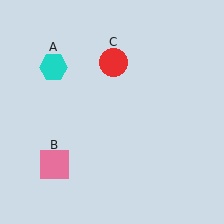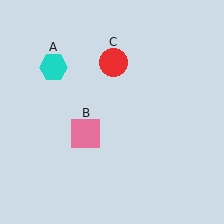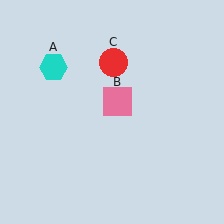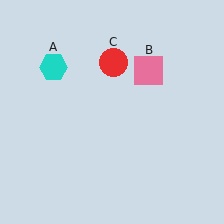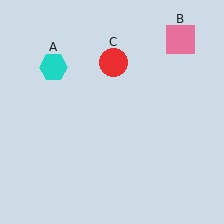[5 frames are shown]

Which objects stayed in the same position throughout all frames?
Cyan hexagon (object A) and red circle (object C) remained stationary.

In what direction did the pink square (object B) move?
The pink square (object B) moved up and to the right.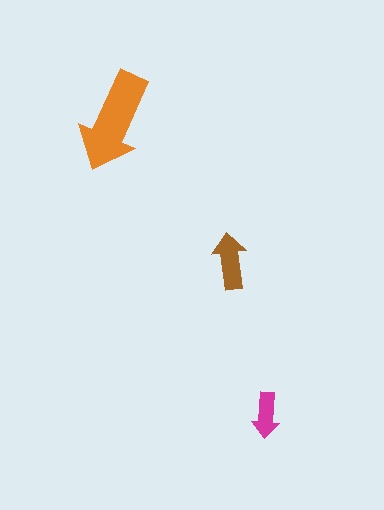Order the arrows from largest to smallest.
the orange one, the brown one, the magenta one.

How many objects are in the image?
There are 3 objects in the image.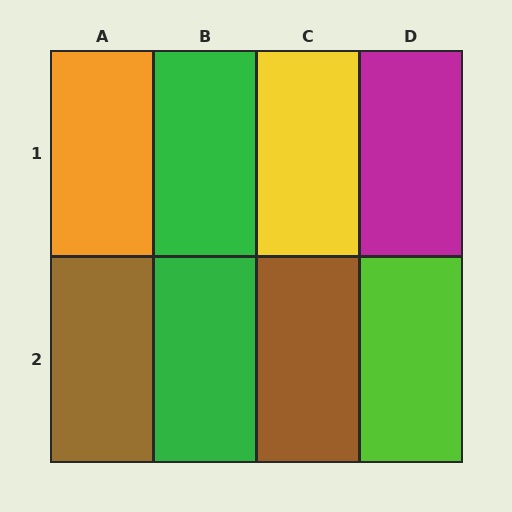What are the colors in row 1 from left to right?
Orange, green, yellow, magenta.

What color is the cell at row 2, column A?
Brown.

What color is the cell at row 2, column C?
Brown.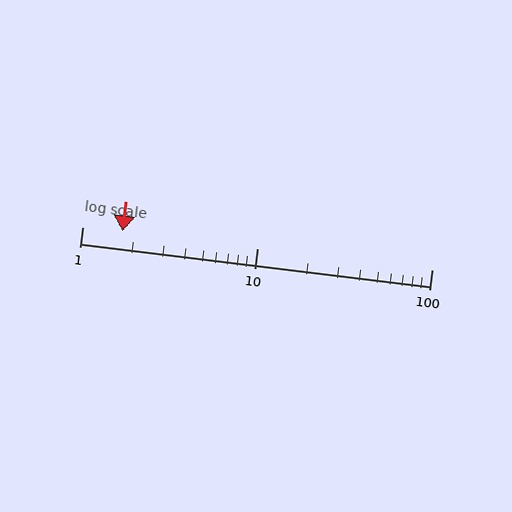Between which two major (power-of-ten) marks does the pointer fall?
The pointer is between 1 and 10.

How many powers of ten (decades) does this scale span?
The scale spans 2 decades, from 1 to 100.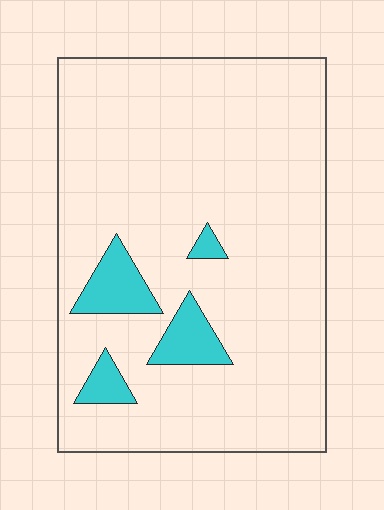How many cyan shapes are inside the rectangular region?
4.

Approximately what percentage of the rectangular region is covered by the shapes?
Approximately 10%.